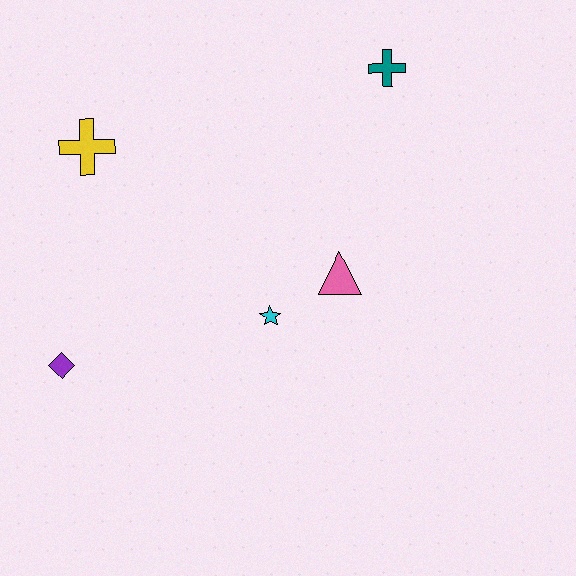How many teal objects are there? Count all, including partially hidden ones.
There is 1 teal object.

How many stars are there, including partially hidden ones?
There is 1 star.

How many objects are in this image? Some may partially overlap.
There are 5 objects.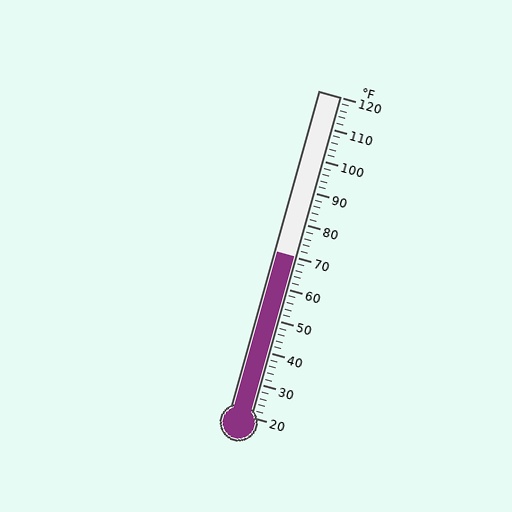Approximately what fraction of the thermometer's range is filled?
The thermometer is filled to approximately 50% of its range.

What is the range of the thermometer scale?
The thermometer scale ranges from 20°F to 120°F.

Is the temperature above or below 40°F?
The temperature is above 40°F.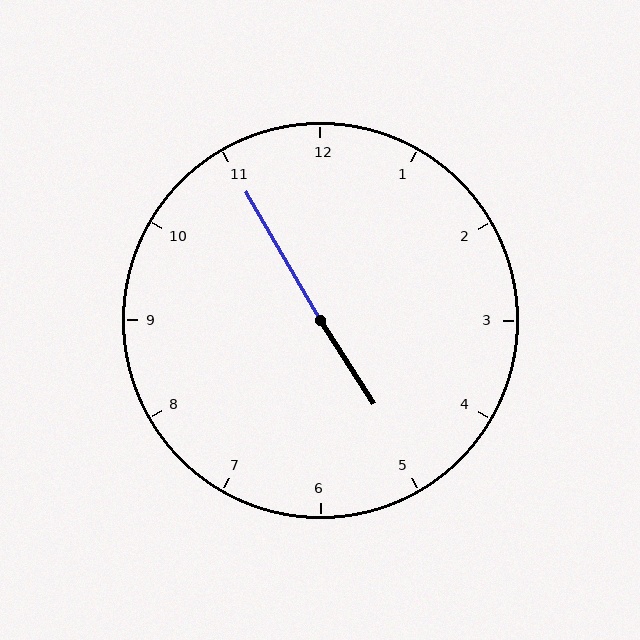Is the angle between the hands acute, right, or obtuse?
It is obtuse.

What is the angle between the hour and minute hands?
Approximately 178 degrees.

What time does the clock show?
4:55.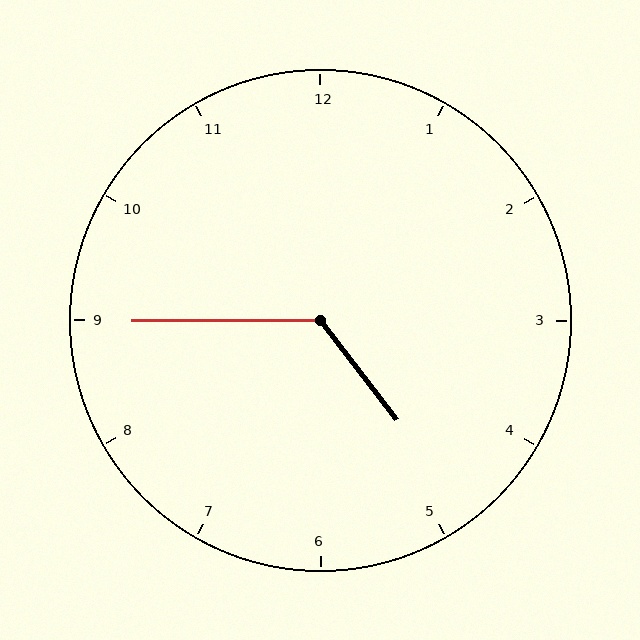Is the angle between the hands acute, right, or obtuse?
It is obtuse.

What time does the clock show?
4:45.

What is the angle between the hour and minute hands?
Approximately 128 degrees.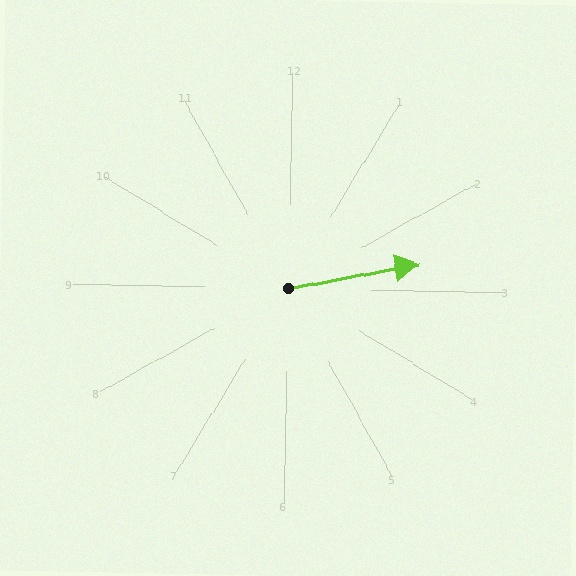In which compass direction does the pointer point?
East.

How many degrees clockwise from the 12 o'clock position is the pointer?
Approximately 78 degrees.